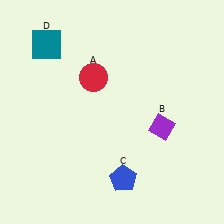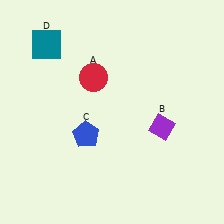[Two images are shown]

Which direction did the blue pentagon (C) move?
The blue pentagon (C) moved up.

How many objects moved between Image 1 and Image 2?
1 object moved between the two images.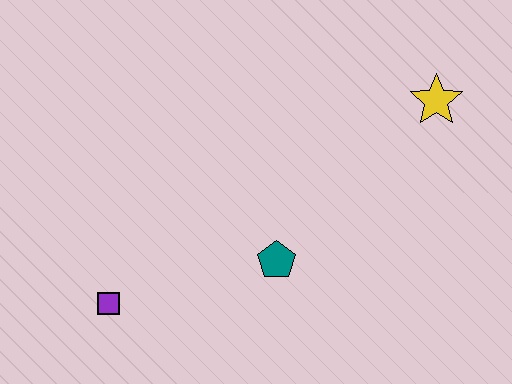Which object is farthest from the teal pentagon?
The yellow star is farthest from the teal pentagon.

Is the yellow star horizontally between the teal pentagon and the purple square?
No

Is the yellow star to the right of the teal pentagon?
Yes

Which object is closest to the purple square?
The teal pentagon is closest to the purple square.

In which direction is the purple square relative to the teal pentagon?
The purple square is to the left of the teal pentagon.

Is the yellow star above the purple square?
Yes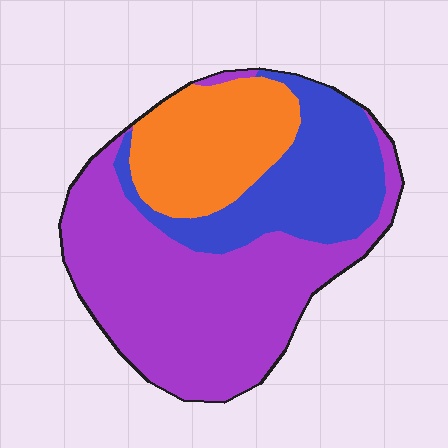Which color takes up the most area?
Purple, at roughly 50%.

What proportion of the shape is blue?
Blue covers 26% of the shape.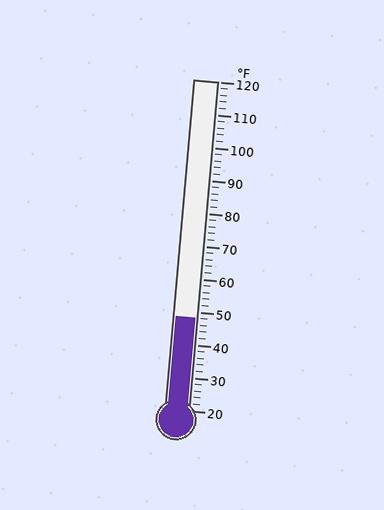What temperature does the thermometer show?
The thermometer shows approximately 48°F.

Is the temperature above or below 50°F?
The temperature is below 50°F.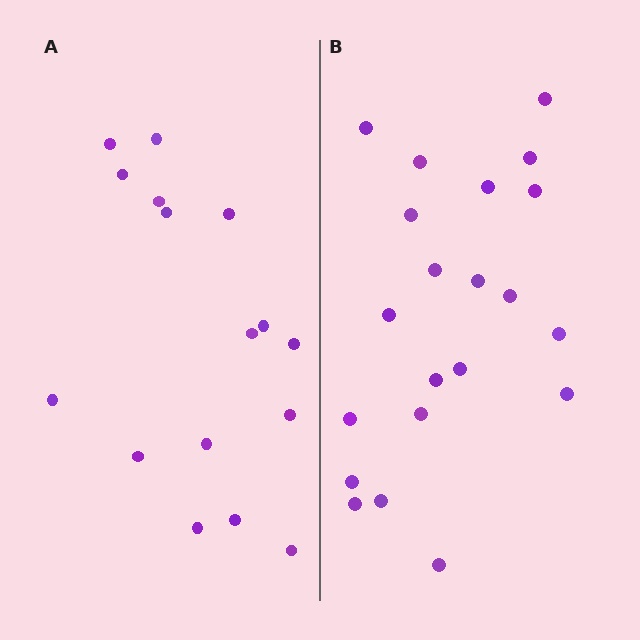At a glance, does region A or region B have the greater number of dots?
Region B (the right region) has more dots.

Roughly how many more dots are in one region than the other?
Region B has about 5 more dots than region A.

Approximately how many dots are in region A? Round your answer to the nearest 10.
About 20 dots. (The exact count is 16, which rounds to 20.)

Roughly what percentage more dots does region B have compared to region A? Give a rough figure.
About 30% more.